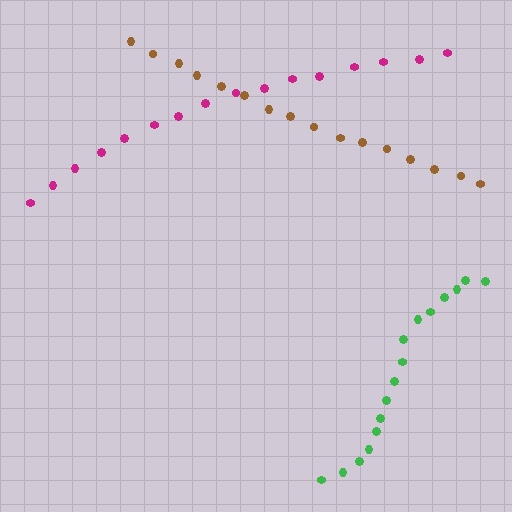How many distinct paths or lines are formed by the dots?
There are 3 distinct paths.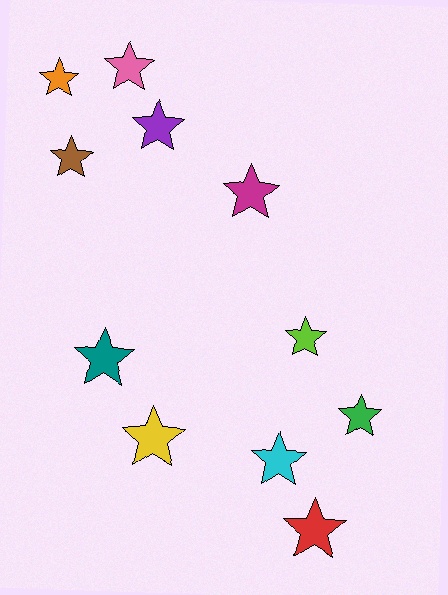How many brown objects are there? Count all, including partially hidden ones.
There is 1 brown object.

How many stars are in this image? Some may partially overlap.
There are 11 stars.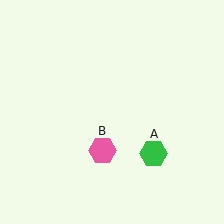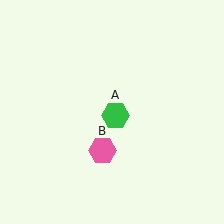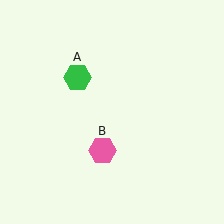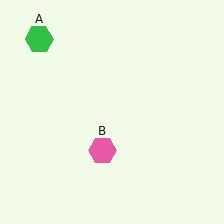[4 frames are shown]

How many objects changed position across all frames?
1 object changed position: green hexagon (object A).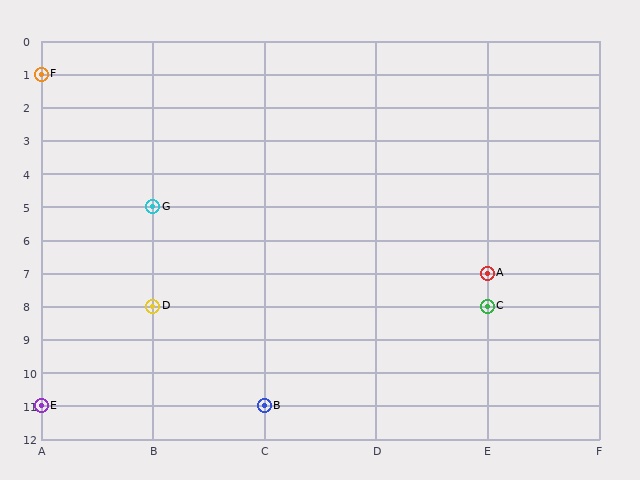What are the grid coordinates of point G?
Point G is at grid coordinates (B, 5).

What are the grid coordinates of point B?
Point B is at grid coordinates (C, 11).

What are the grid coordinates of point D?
Point D is at grid coordinates (B, 8).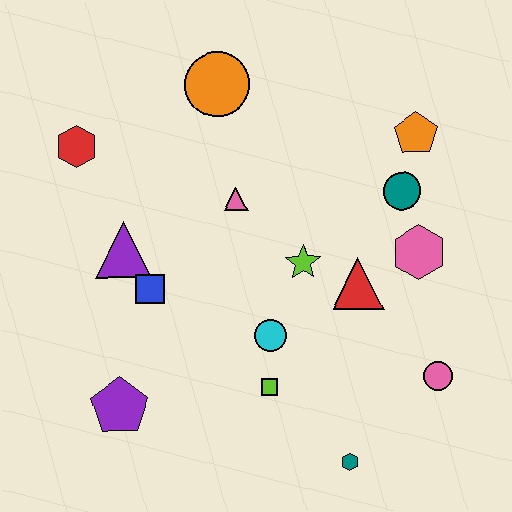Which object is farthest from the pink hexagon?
The red hexagon is farthest from the pink hexagon.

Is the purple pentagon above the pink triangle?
No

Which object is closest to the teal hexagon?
The lime square is closest to the teal hexagon.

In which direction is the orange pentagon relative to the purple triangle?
The orange pentagon is to the right of the purple triangle.